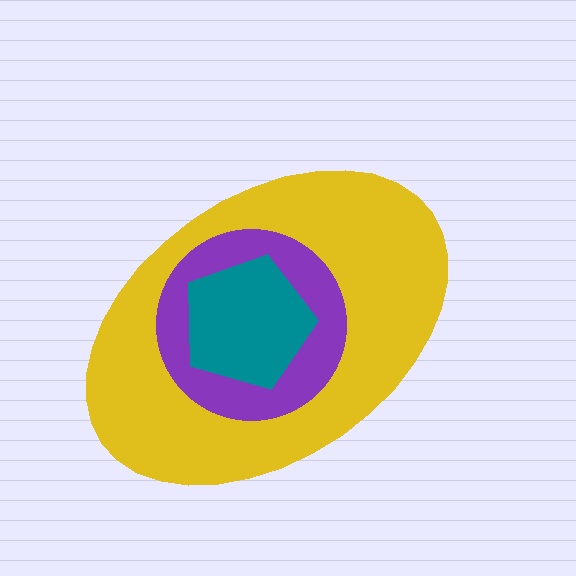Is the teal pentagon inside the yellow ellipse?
Yes.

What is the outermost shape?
The yellow ellipse.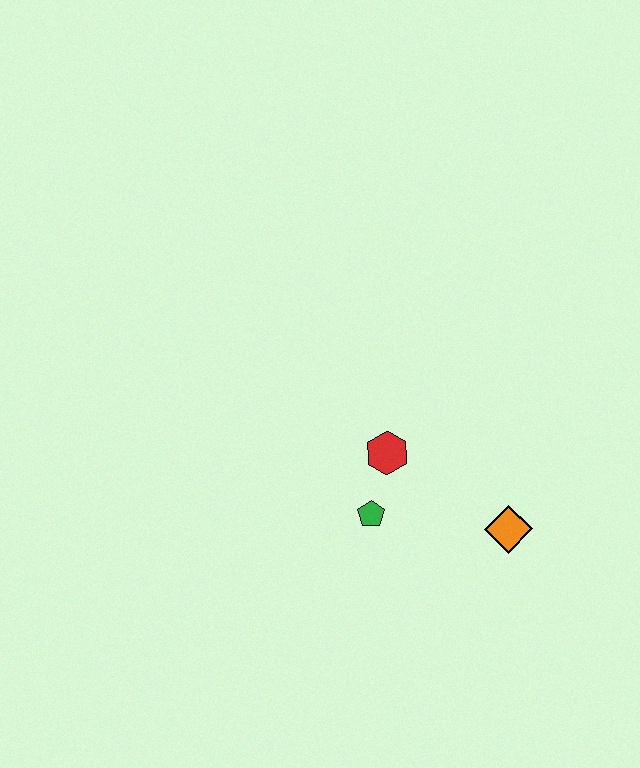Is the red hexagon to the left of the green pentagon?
No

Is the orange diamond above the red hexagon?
No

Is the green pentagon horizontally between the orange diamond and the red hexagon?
No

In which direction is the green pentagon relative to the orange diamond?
The green pentagon is to the left of the orange diamond.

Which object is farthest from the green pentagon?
The orange diamond is farthest from the green pentagon.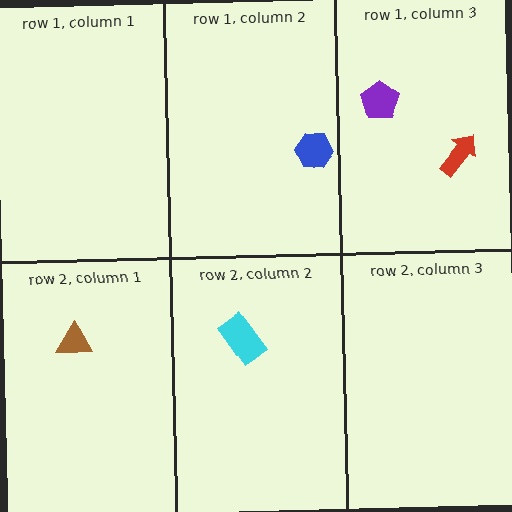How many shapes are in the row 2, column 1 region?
1.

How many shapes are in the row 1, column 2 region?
1.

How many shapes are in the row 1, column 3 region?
2.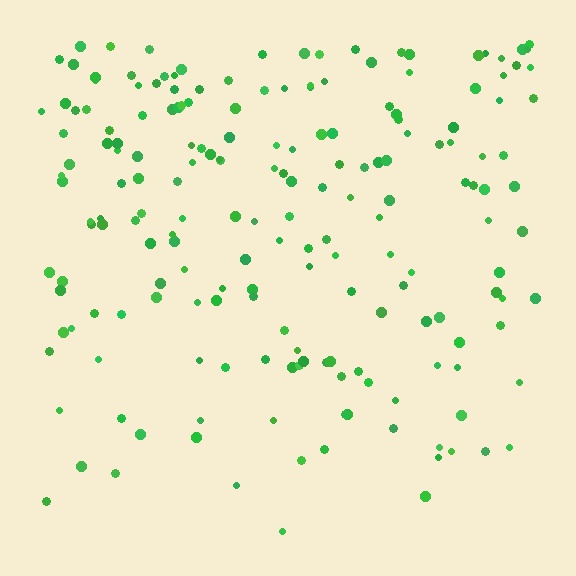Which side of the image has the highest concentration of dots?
The top.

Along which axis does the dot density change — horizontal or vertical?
Vertical.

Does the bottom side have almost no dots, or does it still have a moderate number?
Still a moderate number, just noticeably fewer than the top.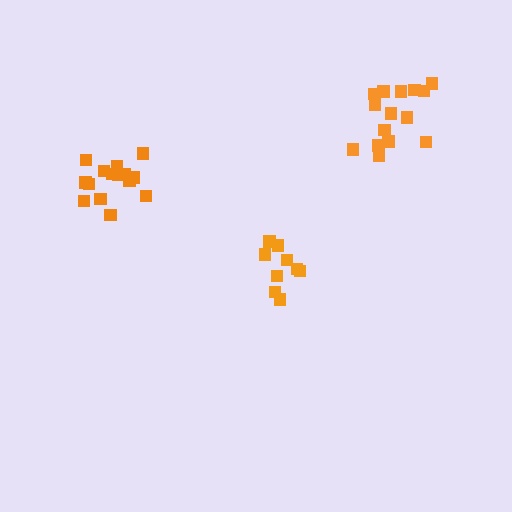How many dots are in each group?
Group 1: 9 dots, Group 2: 15 dots, Group 3: 15 dots (39 total).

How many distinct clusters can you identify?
There are 3 distinct clusters.